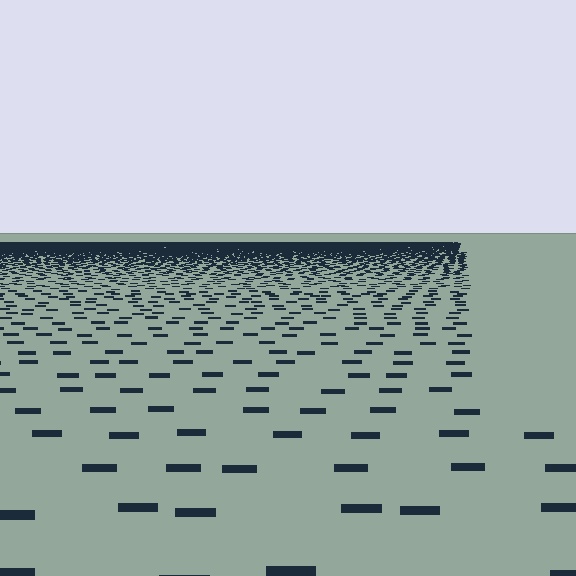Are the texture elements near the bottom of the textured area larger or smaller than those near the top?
Larger. Near the bottom, elements are closer to the viewer and appear at a bigger on-screen size.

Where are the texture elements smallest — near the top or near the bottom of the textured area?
Near the top.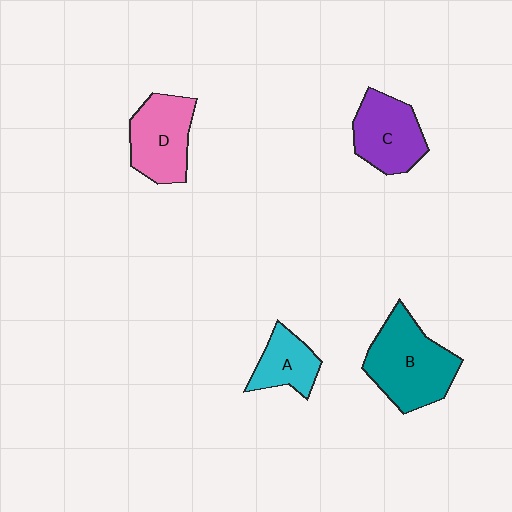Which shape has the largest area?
Shape B (teal).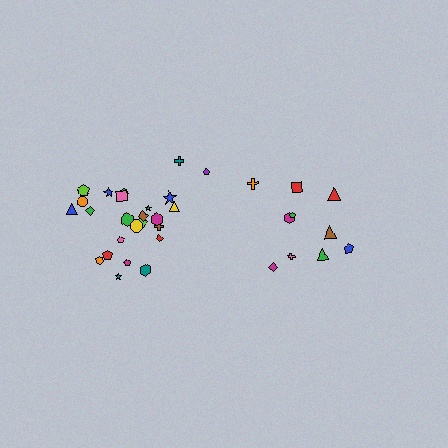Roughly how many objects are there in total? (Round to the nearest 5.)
Roughly 35 objects in total.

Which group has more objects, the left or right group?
The left group.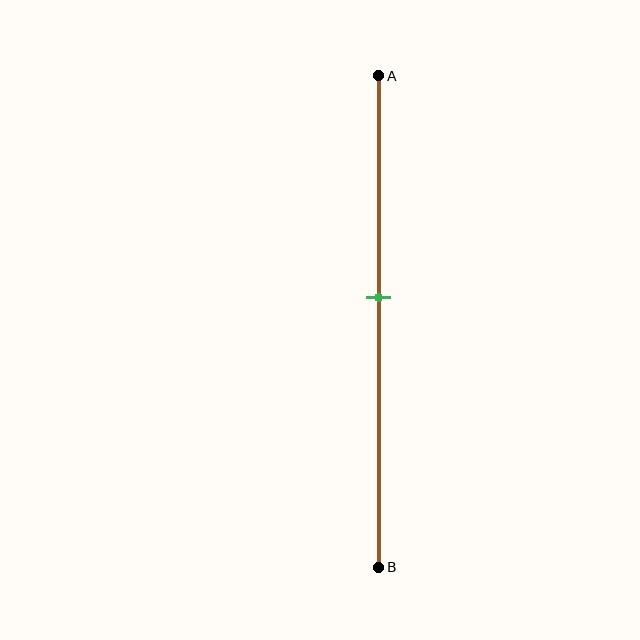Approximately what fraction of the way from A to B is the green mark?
The green mark is approximately 45% of the way from A to B.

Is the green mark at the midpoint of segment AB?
No, the mark is at about 45% from A, not at the 50% midpoint.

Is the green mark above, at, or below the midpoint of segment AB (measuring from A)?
The green mark is above the midpoint of segment AB.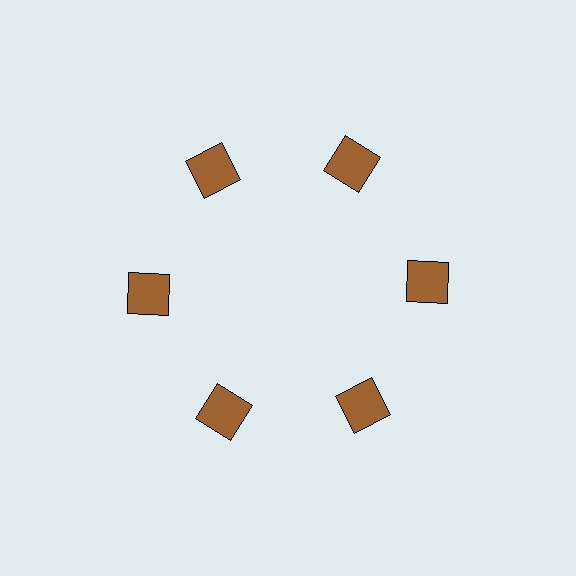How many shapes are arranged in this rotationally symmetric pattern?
There are 6 shapes, arranged in 6 groups of 1.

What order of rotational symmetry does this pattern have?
This pattern has 6-fold rotational symmetry.